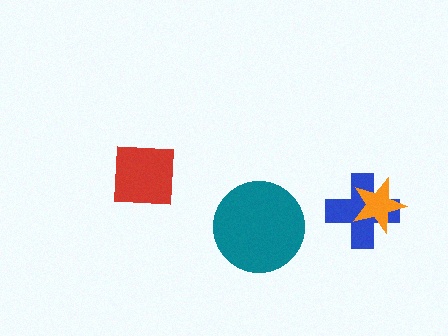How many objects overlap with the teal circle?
0 objects overlap with the teal circle.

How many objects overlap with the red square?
0 objects overlap with the red square.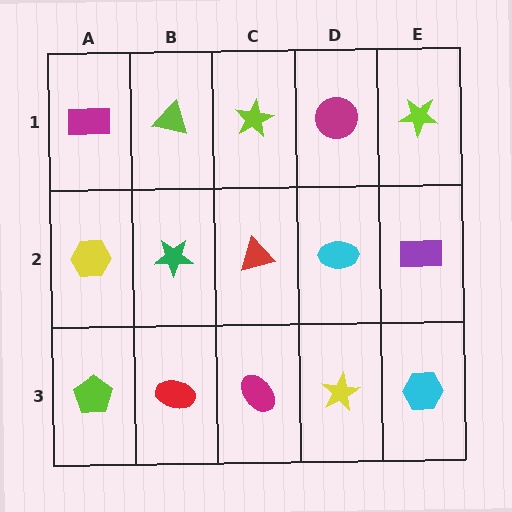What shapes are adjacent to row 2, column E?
A lime star (row 1, column E), a cyan hexagon (row 3, column E), a cyan ellipse (row 2, column D).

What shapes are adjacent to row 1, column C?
A red triangle (row 2, column C), a lime triangle (row 1, column B), a magenta circle (row 1, column D).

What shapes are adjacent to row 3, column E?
A purple rectangle (row 2, column E), a yellow star (row 3, column D).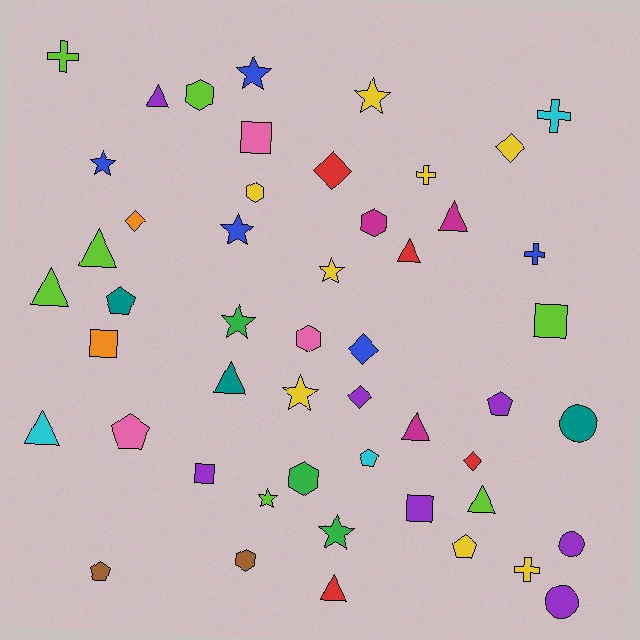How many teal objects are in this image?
There are 3 teal objects.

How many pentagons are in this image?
There are 6 pentagons.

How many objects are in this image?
There are 50 objects.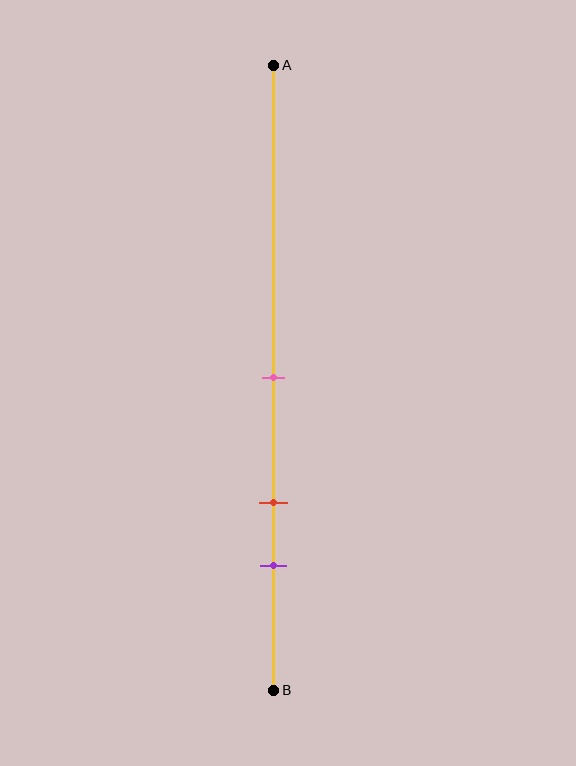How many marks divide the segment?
There are 3 marks dividing the segment.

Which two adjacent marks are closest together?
The red and purple marks are the closest adjacent pair.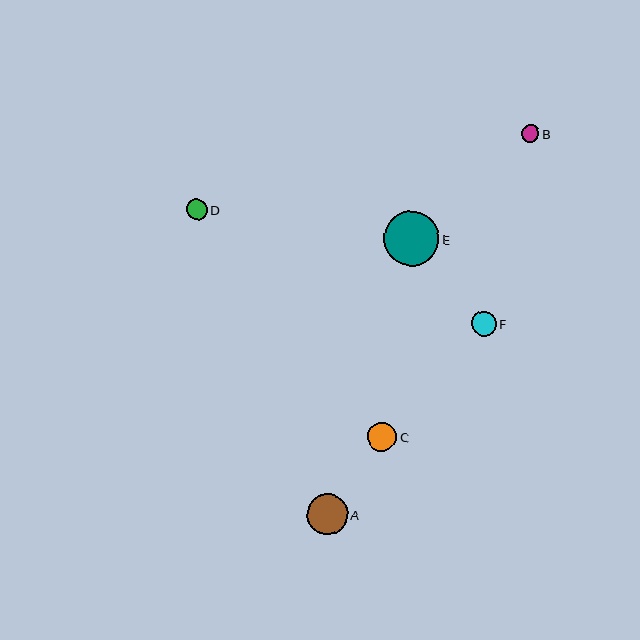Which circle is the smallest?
Circle B is the smallest with a size of approximately 18 pixels.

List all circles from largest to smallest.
From largest to smallest: E, A, C, F, D, B.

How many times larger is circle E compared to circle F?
Circle E is approximately 2.2 times the size of circle F.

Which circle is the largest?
Circle E is the largest with a size of approximately 55 pixels.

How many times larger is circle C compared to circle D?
Circle C is approximately 1.4 times the size of circle D.